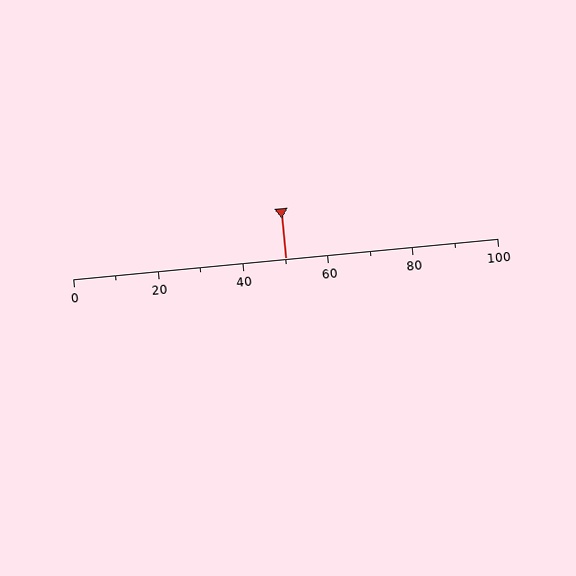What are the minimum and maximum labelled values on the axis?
The axis runs from 0 to 100.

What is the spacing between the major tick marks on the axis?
The major ticks are spaced 20 apart.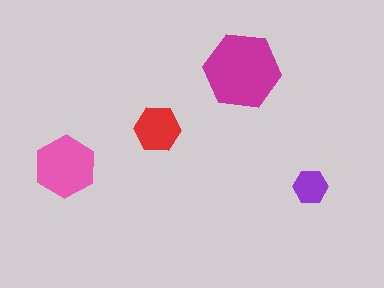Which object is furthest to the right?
The purple hexagon is rightmost.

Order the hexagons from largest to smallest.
the magenta one, the pink one, the red one, the purple one.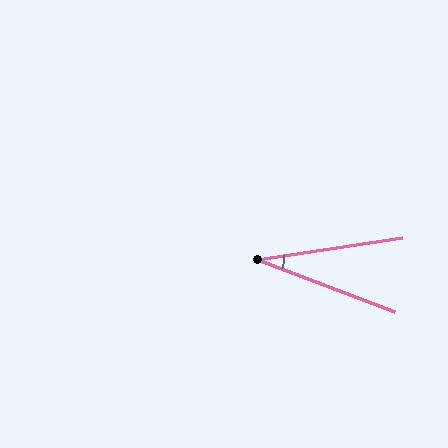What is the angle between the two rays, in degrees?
Approximately 29 degrees.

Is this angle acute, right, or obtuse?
It is acute.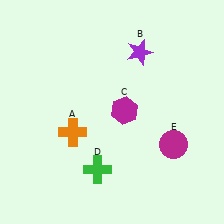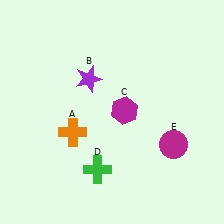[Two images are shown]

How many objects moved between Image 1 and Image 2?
1 object moved between the two images.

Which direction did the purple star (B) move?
The purple star (B) moved left.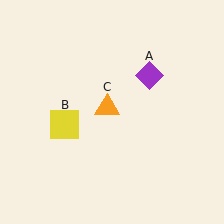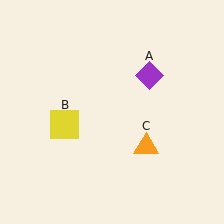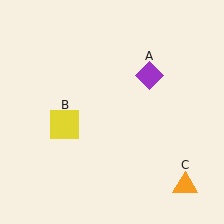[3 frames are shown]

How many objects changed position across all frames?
1 object changed position: orange triangle (object C).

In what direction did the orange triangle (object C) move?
The orange triangle (object C) moved down and to the right.